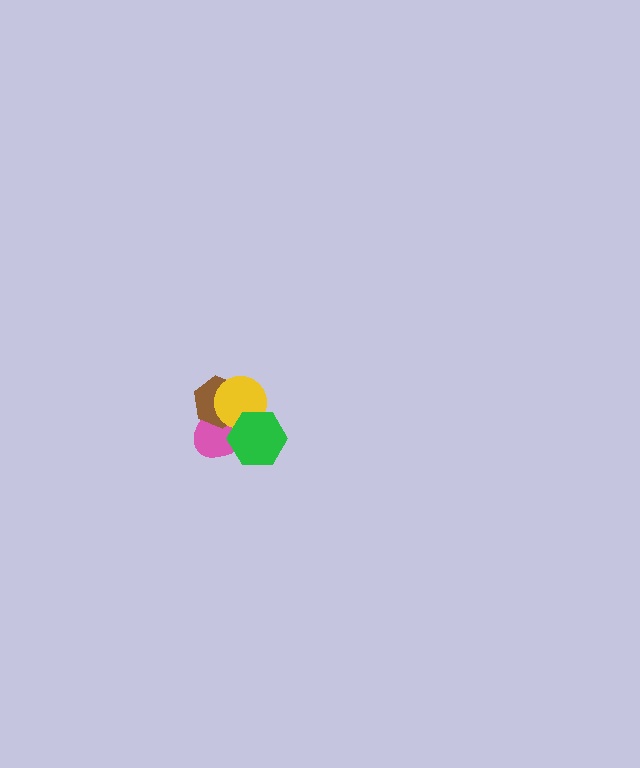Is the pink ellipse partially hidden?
Yes, it is partially covered by another shape.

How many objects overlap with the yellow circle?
3 objects overlap with the yellow circle.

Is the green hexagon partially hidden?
No, no other shape covers it.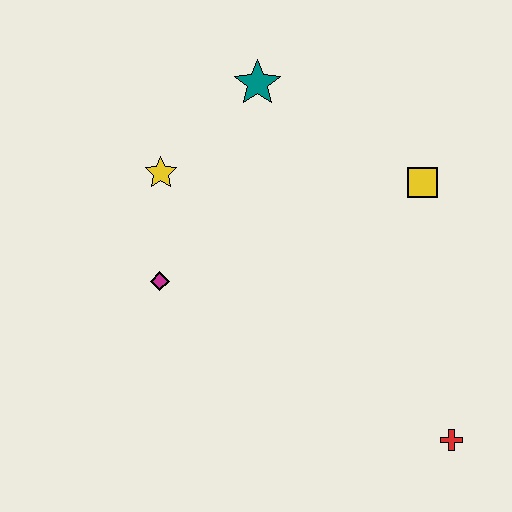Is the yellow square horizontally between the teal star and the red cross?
Yes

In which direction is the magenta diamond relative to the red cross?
The magenta diamond is to the left of the red cross.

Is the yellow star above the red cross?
Yes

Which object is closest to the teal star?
The yellow star is closest to the teal star.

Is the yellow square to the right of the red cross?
No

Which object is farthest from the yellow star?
The red cross is farthest from the yellow star.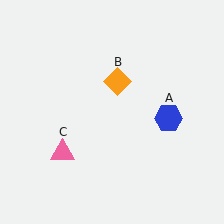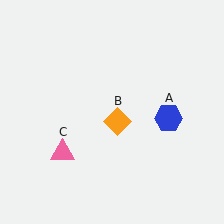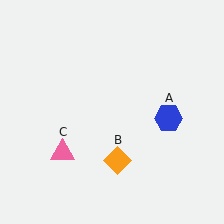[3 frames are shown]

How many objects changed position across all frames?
1 object changed position: orange diamond (object B).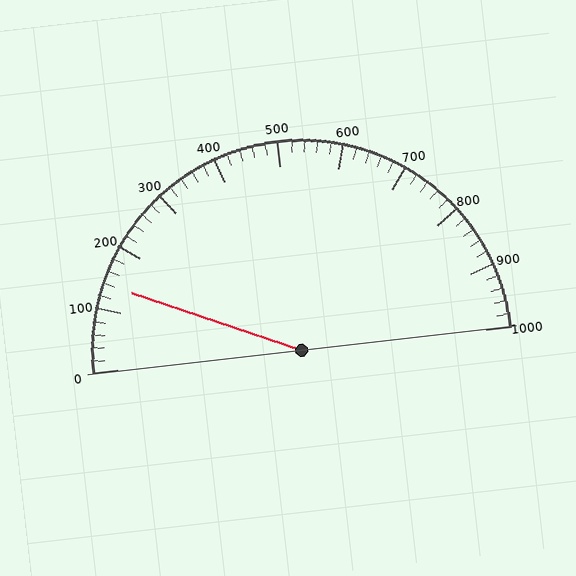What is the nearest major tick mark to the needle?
The nearest major tick mark is 100.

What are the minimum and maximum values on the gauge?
The gauge ranges from 0 to 1000.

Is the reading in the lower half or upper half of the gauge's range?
The reading is in the lower half of the range (0 to 1000).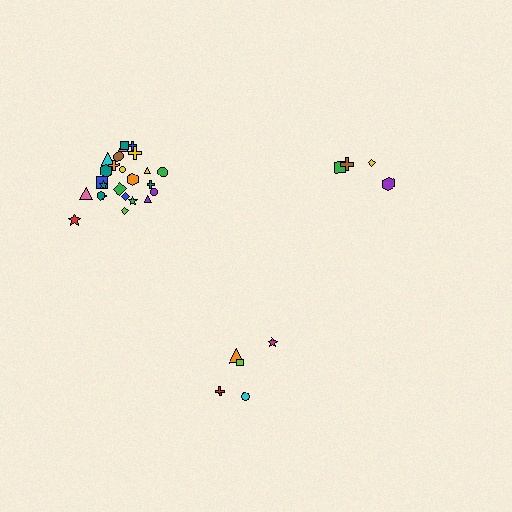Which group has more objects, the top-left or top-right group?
The top-left group.